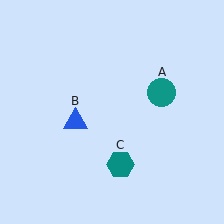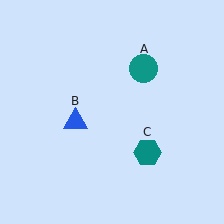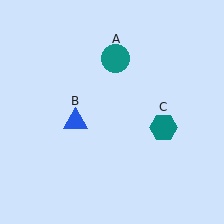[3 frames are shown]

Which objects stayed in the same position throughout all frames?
Blue triangle (object B) remained stationary.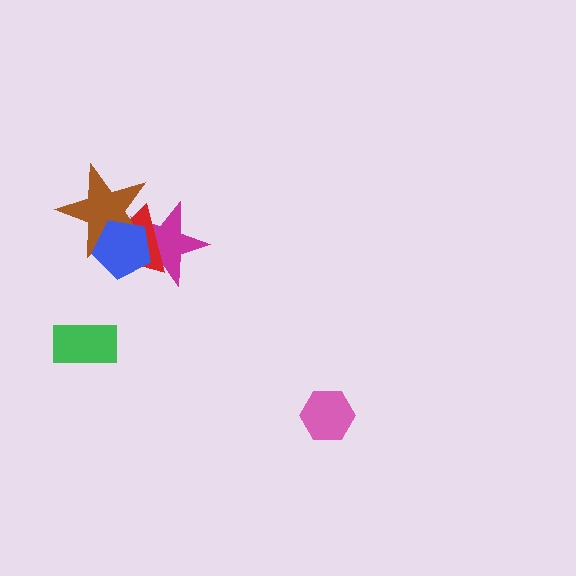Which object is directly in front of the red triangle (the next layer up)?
The brown star is directly in front of the red triangle.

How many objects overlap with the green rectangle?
0 objects overlap with the green rectangle.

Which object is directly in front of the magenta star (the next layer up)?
The red triangle is directly in front of the magenta star.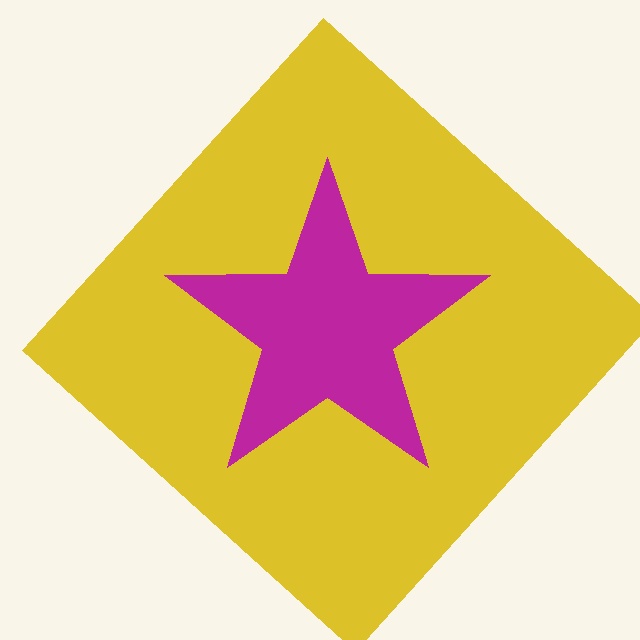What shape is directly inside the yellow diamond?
The magenta star.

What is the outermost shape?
The yellow diamond.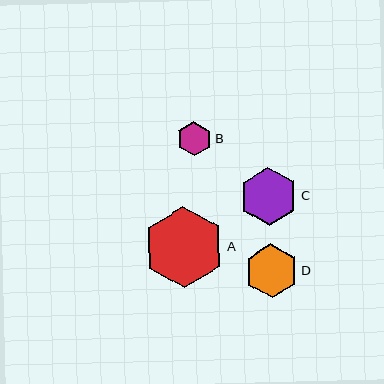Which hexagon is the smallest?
Hexagon B is the smallest with a size of approximately 34 pixels.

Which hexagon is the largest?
Hexagon A is the largest with a size of approximately 81 pixels.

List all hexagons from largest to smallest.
From largest to smallest: A, C, D, B.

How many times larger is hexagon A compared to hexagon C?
Hexagon A is approximately 1.4 times the size of hexagon C.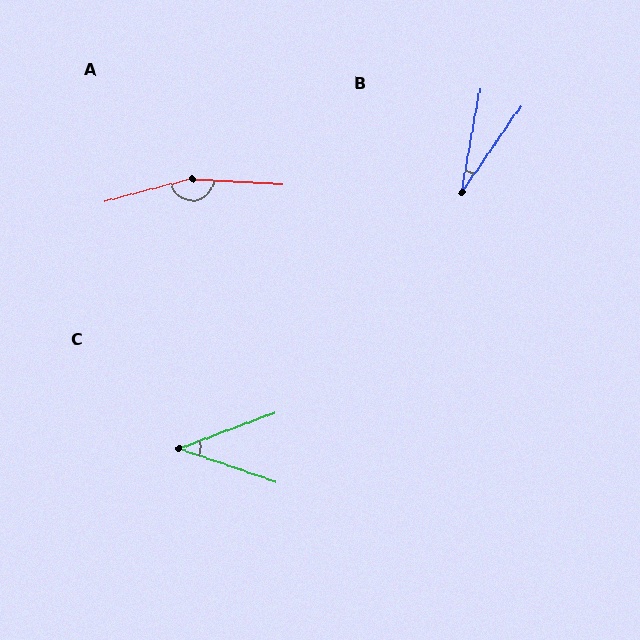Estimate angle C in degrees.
Approximately 39 degrees.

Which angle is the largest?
A, at approximately 162 degrees.